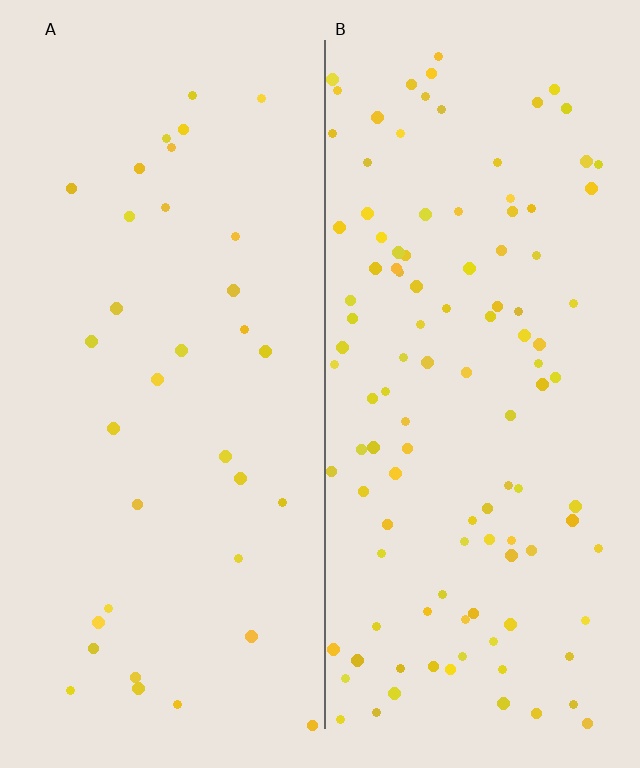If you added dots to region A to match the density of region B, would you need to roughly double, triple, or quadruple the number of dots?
Approximately triple.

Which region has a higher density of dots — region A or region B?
B (the right).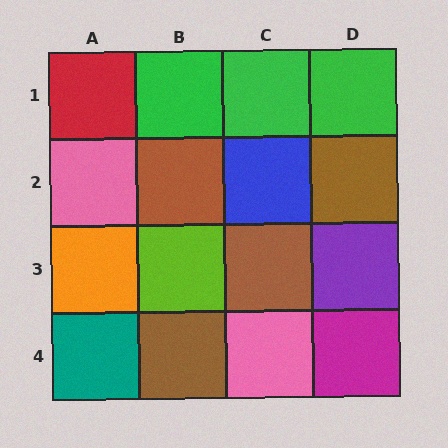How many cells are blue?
1 cell is blue.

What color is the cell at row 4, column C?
Pink.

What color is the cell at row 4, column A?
Teal.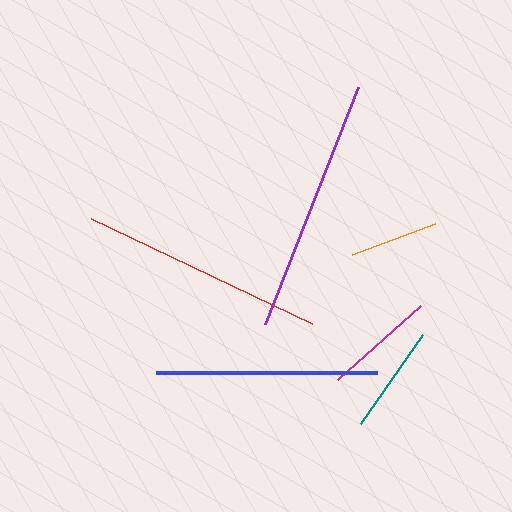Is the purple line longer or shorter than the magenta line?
The purple line is longer than the magenta line.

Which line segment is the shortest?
The orange line is the shortest at approximately 88 pixels.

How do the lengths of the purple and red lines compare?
The purple and red lines are approximately the same length.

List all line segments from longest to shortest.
From longest to shortest: purple, red, blue, magenta, teal, orange.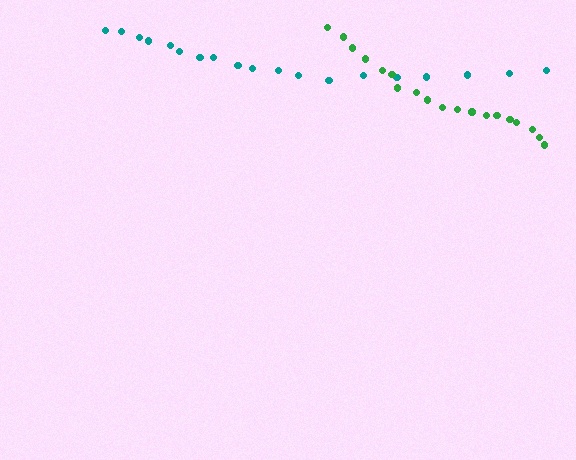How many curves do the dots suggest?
There are 2 distinct paths.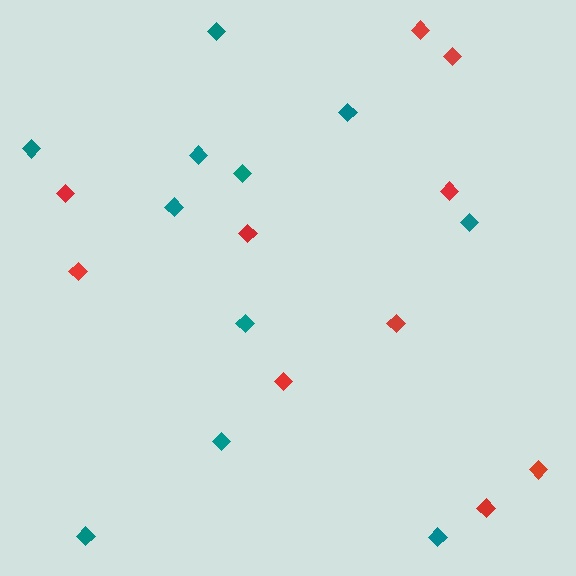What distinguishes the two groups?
There are 2 groups: one group of teal diamonds (11) and one group of red diamonds (10).